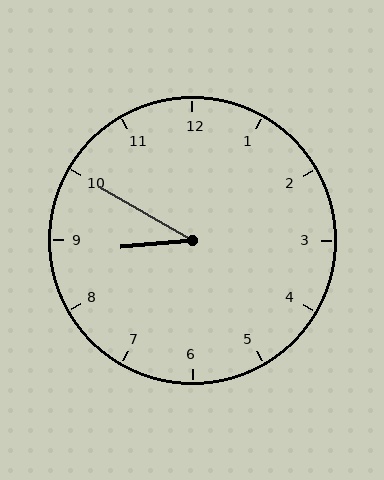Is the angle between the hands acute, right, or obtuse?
It is acute.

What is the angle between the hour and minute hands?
Approximately 35 degrees.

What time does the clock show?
8:50.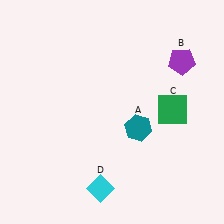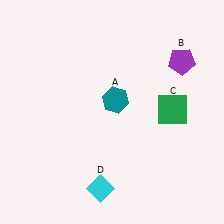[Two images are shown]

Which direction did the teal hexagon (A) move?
The teal hexagon (A) moved up.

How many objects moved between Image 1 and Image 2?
1 object moved between the two images.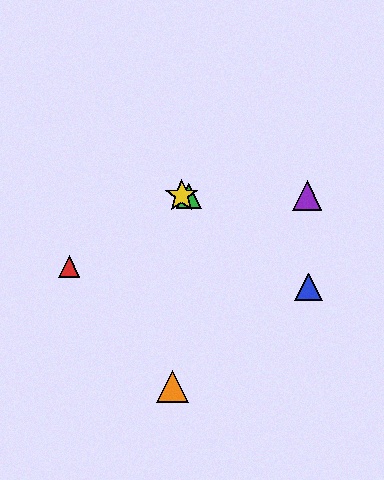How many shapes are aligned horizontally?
3 shapes (the green triangle, the yellow star, the purple triangle) are aligned horizontally.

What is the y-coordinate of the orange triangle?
The orange triangle is at y≈386.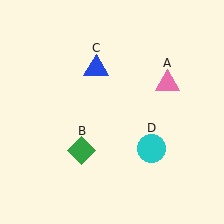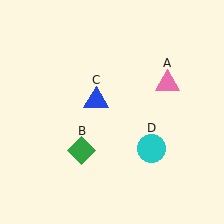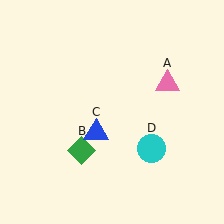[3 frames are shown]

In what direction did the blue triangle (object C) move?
The blue triangle (object C) moved down.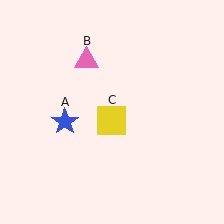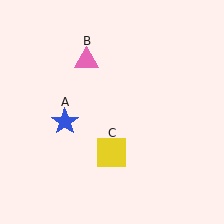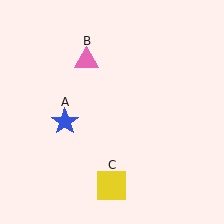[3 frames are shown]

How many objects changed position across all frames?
1 object changed position: yellow square (object C).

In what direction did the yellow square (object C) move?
The yellow square (object C) moved down.